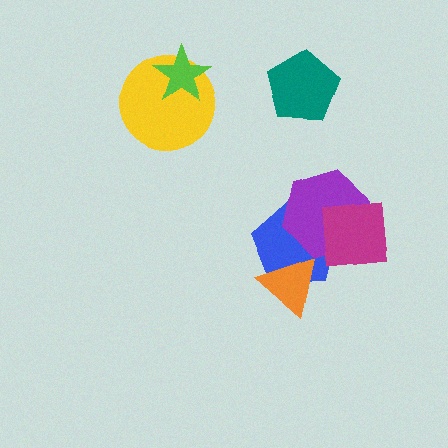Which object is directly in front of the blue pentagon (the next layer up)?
The orange triangle is directly in front of the blue pentagon.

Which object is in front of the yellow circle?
The lime star is in front of the yellow circle.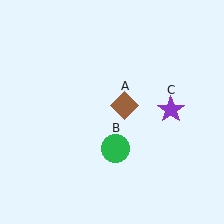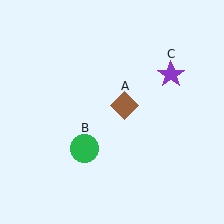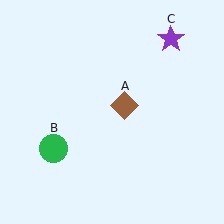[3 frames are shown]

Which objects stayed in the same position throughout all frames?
Brown diamond (object A) remained stationary.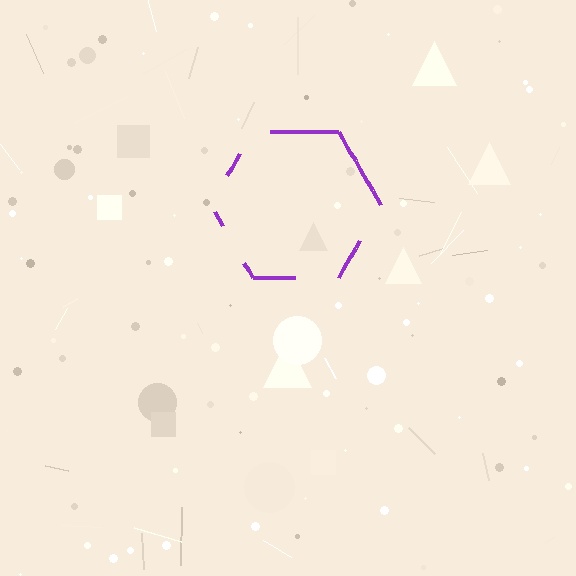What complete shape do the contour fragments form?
The contour fragments form a hexagon.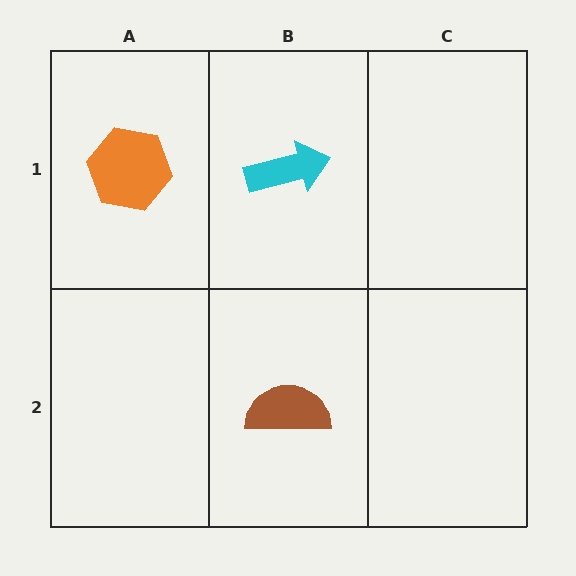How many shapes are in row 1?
2 shapes.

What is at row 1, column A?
An orange hexagon.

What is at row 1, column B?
A cyan arrow.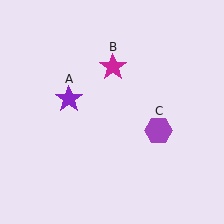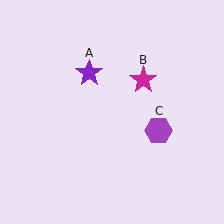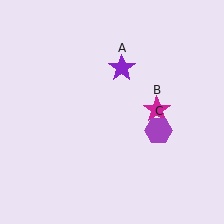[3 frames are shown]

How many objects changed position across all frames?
2 objects changed position: purple star (object A), magenta star (object B).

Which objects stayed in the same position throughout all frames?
Purple hexagon (object C) remained stationary.